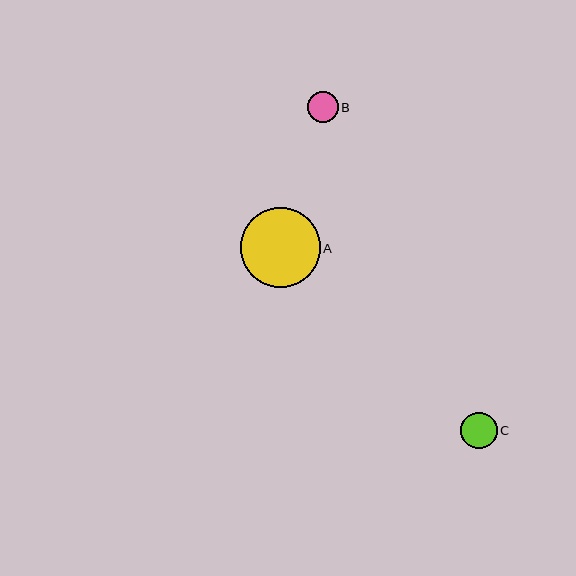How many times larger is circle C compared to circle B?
Circle C is approximately 1.2 times the size of circle B.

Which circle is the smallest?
Circle B is the smallest with a size of approximately 31 pixels.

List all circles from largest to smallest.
From largest to smallest: A, C, B.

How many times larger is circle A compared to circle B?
Circle A is approximately 2.6 times the size of circle B.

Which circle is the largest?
Circle A is the largest with a size of approximately 80 pixels.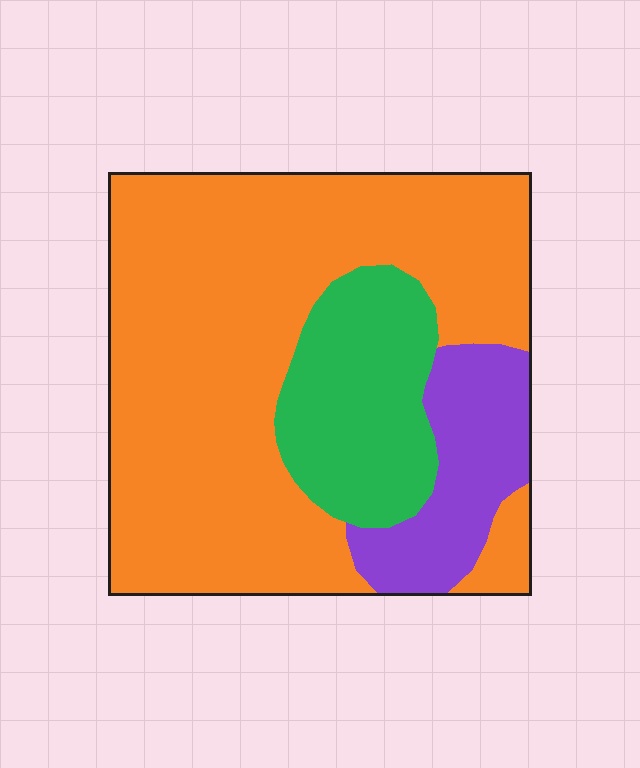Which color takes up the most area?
Orange, at roughly 65%.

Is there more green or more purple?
Green.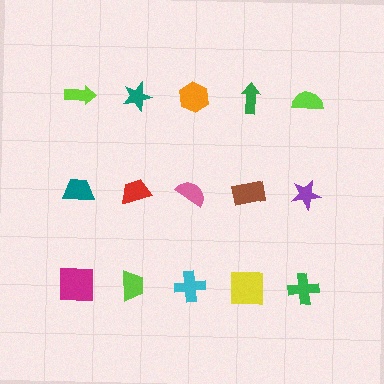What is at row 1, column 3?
An orange hexagon.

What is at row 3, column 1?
A magenta square.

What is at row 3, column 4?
A yellow square.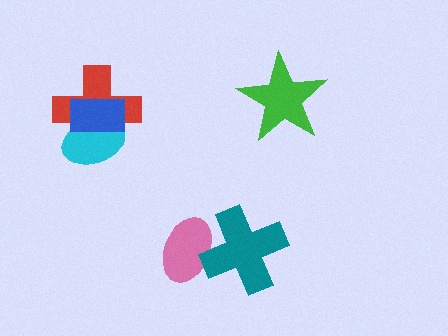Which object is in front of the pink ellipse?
The teal cross is in front of the pink ellipse.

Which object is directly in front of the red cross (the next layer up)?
The cyan ellipse is directly in front of the red cross.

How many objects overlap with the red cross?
2 objects overlap with the red cross.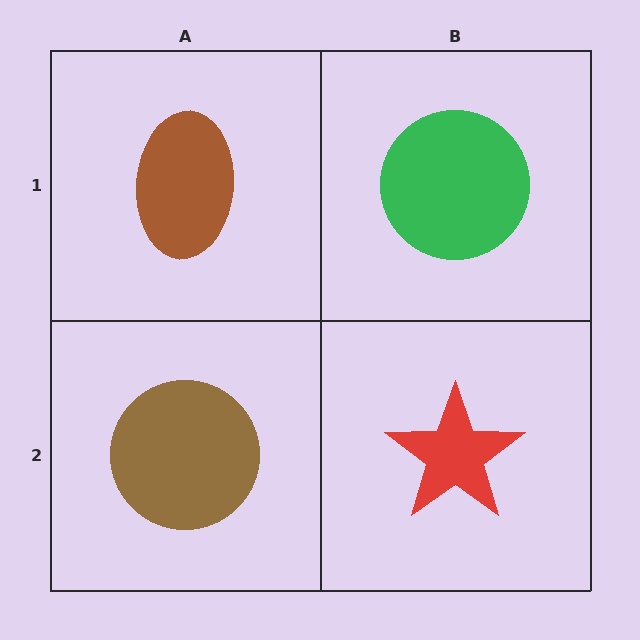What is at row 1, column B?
A green circle.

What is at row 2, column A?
A brown circle.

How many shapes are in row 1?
2 shapes.